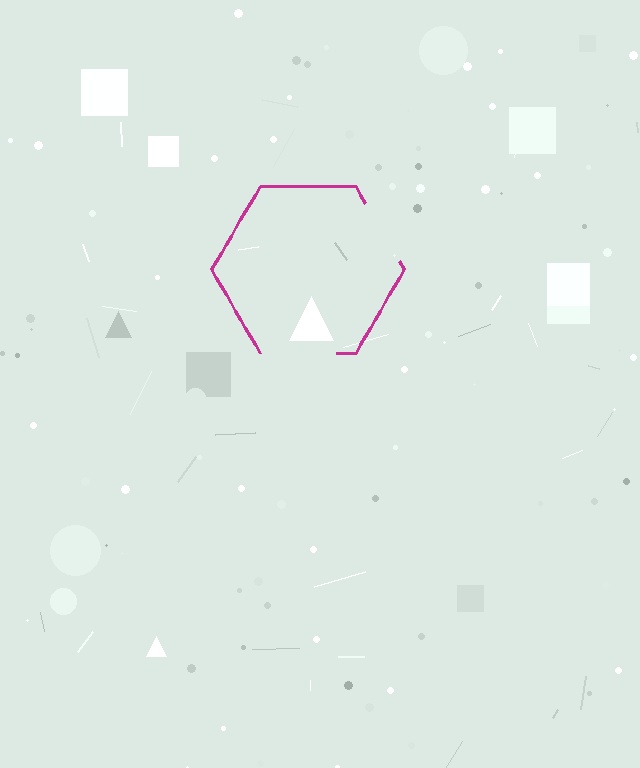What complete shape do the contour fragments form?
The contour fragments form a hexagon.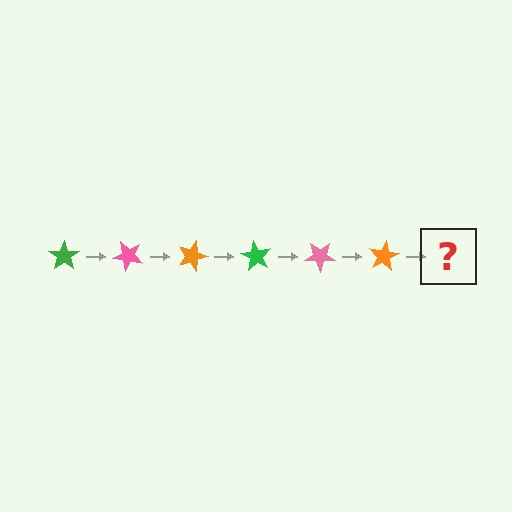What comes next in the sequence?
The next element should be a green star, rotated 270 degrees from the start.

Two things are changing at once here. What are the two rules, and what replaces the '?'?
The two rules are that it rotates 45 degrees each step and the color cycles through green, pink, and orange. The '?' should be a green star, rotated 270 degrees from the start.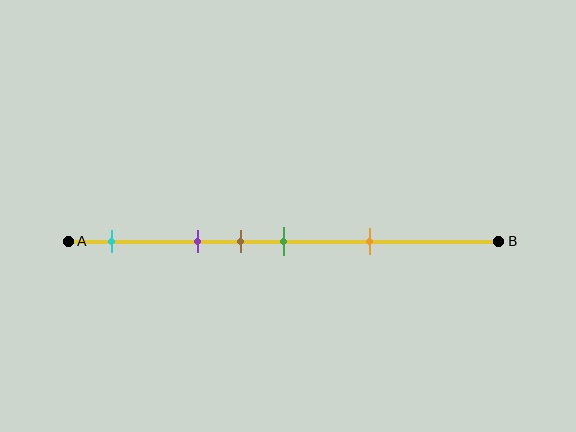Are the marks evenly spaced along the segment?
No, the marks are not evenly spaced.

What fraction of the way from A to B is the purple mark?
The purple mark is approximately 30% (0.3) of the way from A to B.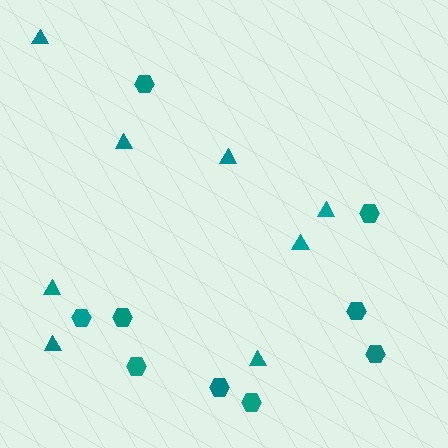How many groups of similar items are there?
There are 2 groups: one group of hexagons (9) and one group of triangles (8).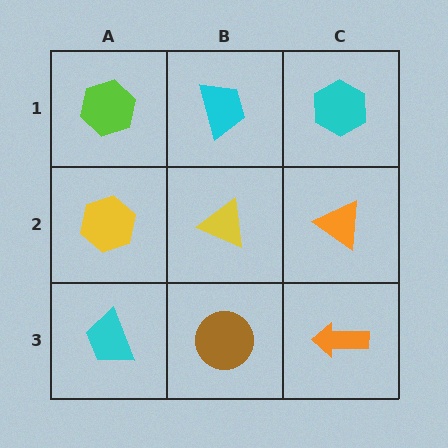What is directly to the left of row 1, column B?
A lime hexagon.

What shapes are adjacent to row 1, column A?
A yellow hexagon (row 2, column A), a cyan trapezoid (row 1, column B).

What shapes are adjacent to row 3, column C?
An orange triangle (row 2, column C), a brown circle (row 3, column B).